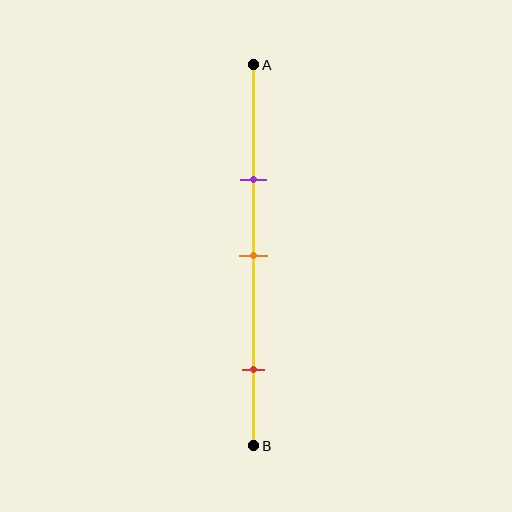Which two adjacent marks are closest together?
The purple and orange marks are the closest adjacent pair.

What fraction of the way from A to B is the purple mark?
The purple mark is approximately 30% (0.3) of the way from A to B.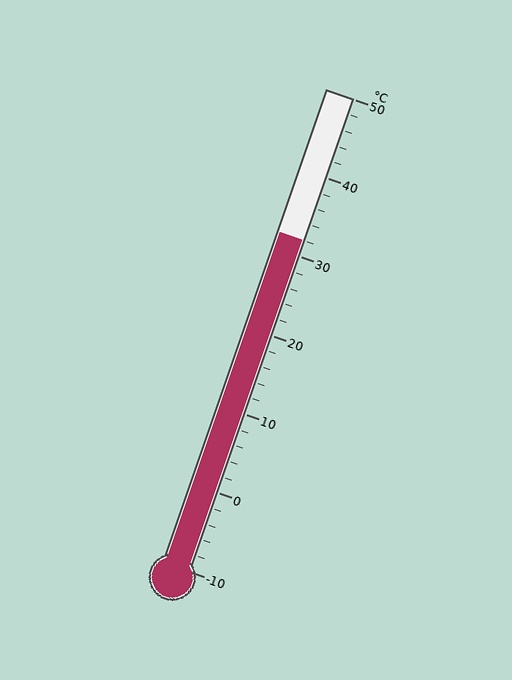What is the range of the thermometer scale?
The thermometer scale ranges from -10°C to 50°C.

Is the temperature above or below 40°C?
The temperature is below 40°C.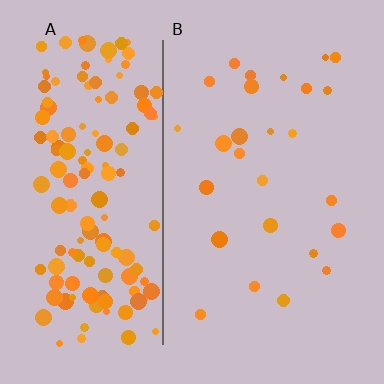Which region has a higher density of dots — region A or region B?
A (the left).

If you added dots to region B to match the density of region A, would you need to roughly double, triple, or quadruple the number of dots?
Approximately quadruple.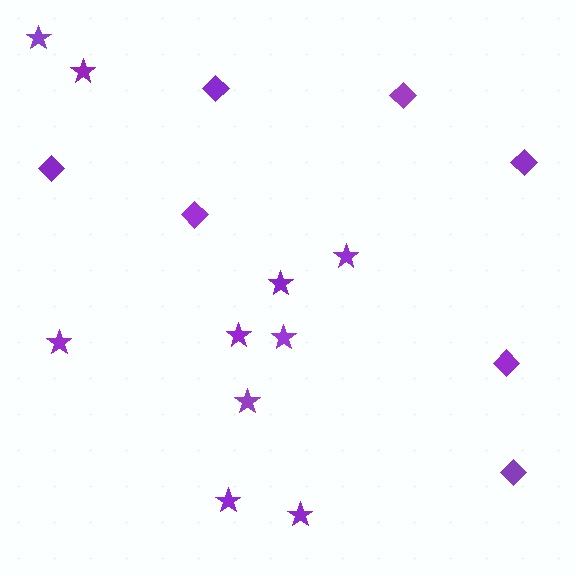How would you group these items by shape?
There are 2 groups: one group of diamonds (7) and one group of stars (10).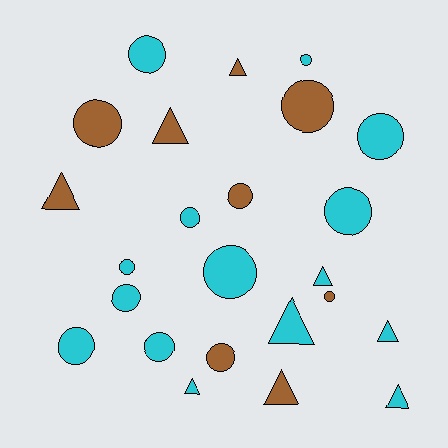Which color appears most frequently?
Cyan, with 15 objects.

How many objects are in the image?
There are 24 objects.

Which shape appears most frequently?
Circle, with 15 objects.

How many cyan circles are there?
There are 10 cyan circles.